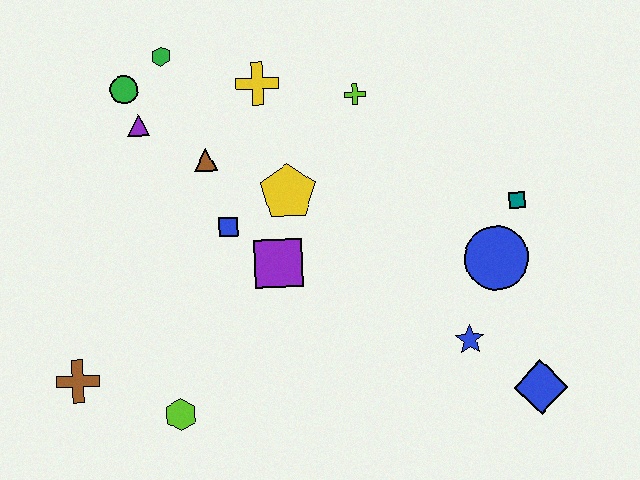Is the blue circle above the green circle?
No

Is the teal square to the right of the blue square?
Yes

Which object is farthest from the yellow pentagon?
The blue diamond is farthest from the yellow pentagon.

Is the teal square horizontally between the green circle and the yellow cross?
No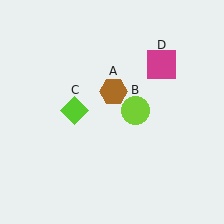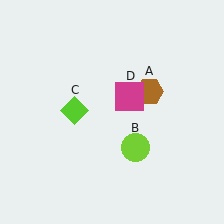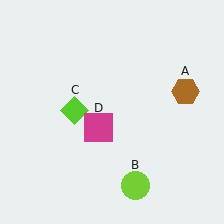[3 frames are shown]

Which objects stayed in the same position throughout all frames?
Lime diamond (object C) remained stationary.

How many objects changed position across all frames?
3 objects changed position: brown hexagon (object A), lime circle (object B), magenta square (object D).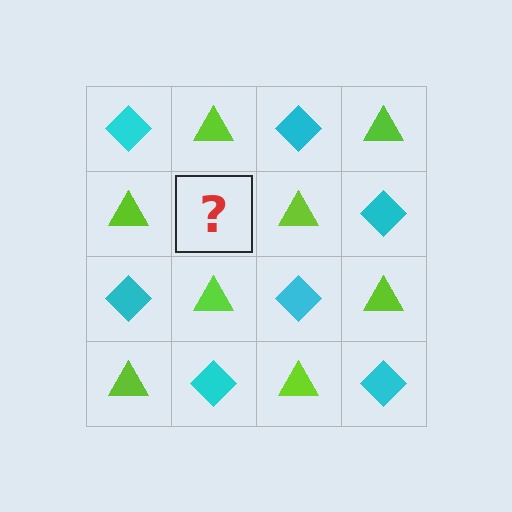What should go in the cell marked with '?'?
The missing cell should contain a cyan diamond.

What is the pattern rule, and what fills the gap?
The rule is that it alternates cyan diamond and lime triangle in a checkerboard pattern. The gap should be filled with a cyan diamond.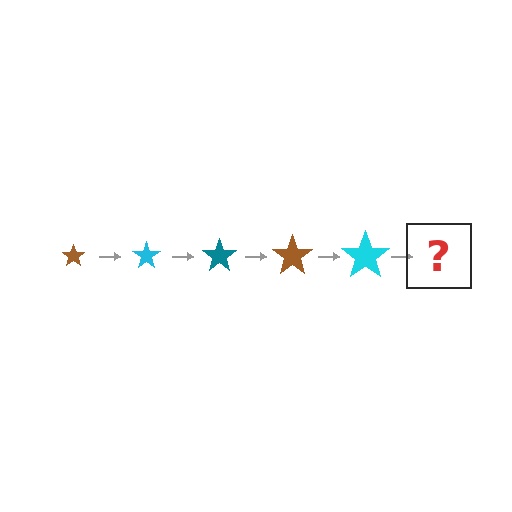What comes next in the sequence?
The next element should be a teal star, larger than the previous one.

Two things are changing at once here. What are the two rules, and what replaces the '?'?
The two rules are that the star grows larger each step and the color cycles through brown, cyan, and teal. The '?' should be a teal star, larger than the previous one.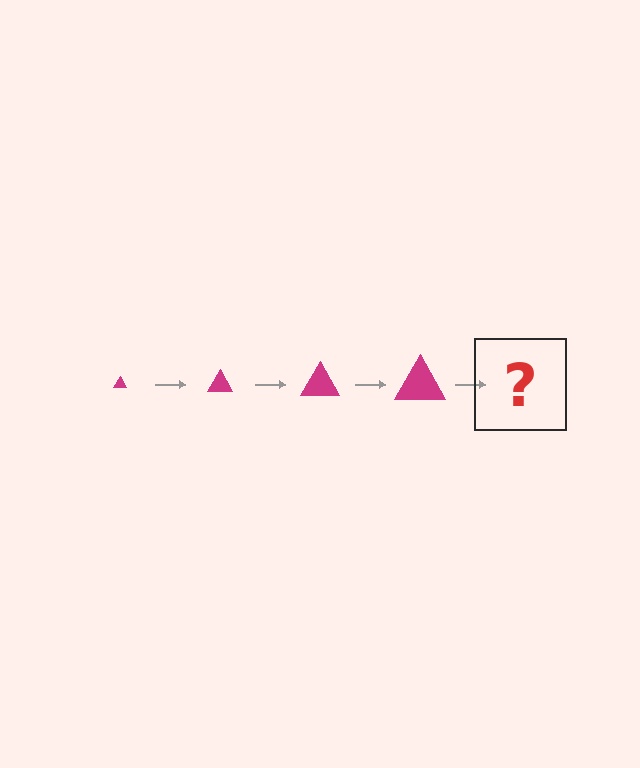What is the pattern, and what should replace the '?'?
The pattern is that the triangle gets progressively larger each step. The '?' should be a magenta triangle, larger than the previous one.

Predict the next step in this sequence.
The next step is a magenta triangle, larger than the previous one.